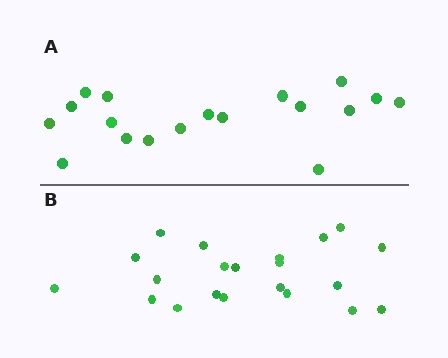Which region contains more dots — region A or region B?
Region B (the bottom region) has more dots.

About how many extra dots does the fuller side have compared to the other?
Region B has just a few more — roughly 2 or 3 more dots than region A.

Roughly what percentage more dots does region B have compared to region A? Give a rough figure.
About 15% more.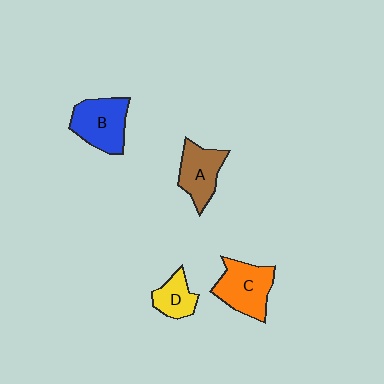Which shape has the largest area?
Shape C (orange).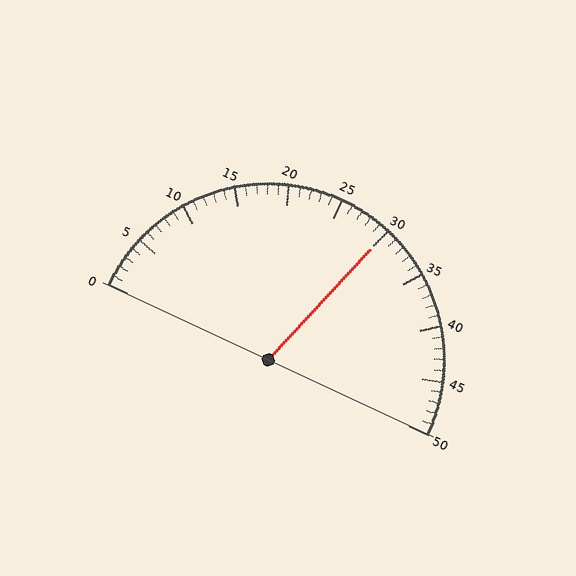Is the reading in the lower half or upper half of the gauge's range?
The reading is in the upper half of the range (0 to 50).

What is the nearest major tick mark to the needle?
The nearest major tick mark is 30.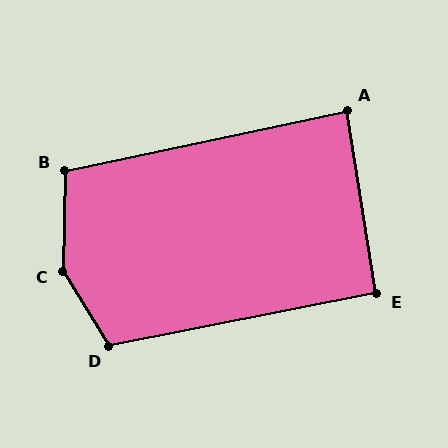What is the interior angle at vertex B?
Approximately 103 degrees (obtuse).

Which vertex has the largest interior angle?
C, at approximately 147 degrees.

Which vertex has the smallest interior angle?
A, at approximately 87 degrees.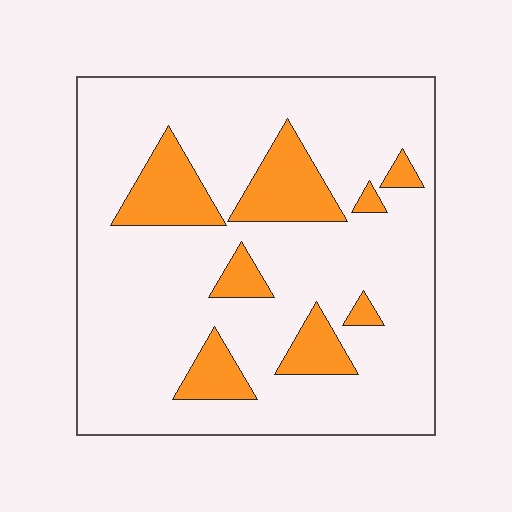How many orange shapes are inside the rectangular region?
8.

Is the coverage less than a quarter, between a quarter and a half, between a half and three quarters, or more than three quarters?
Less than a quarter.